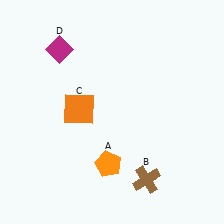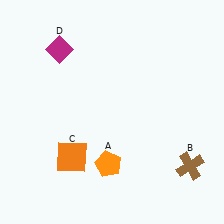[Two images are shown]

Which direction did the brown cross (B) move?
The brown cross (B) moved right.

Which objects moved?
The objects that moved are: the brown cross (B), the orange square (C).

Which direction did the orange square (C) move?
The orange square (C) moved down.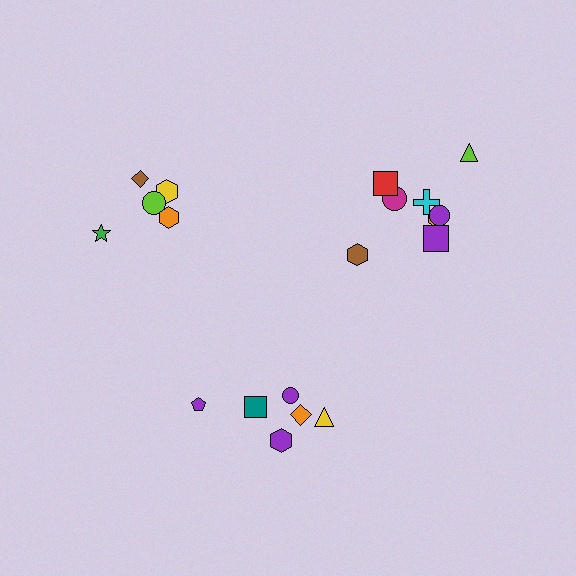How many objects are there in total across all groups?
There are 19 objects.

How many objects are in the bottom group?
There are 6 objects.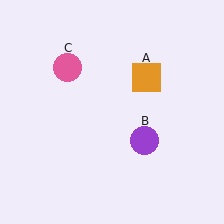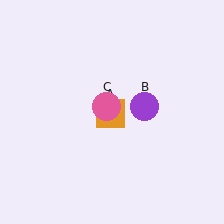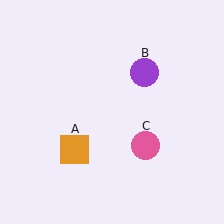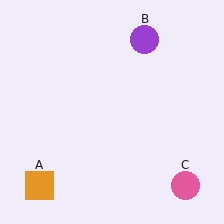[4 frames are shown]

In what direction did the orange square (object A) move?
The orange square (object A) moved down and to the left.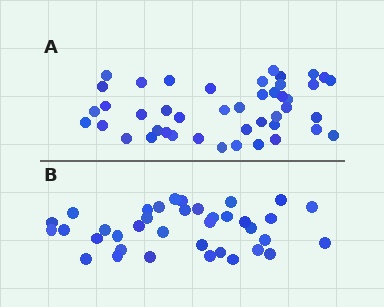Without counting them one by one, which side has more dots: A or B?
Region A (the top region) has more dots.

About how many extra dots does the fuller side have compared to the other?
Region A has roughly 8 or so more dots than region B.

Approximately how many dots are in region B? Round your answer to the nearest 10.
About 40 dots. (The exact count is 37, which rounds to 40.)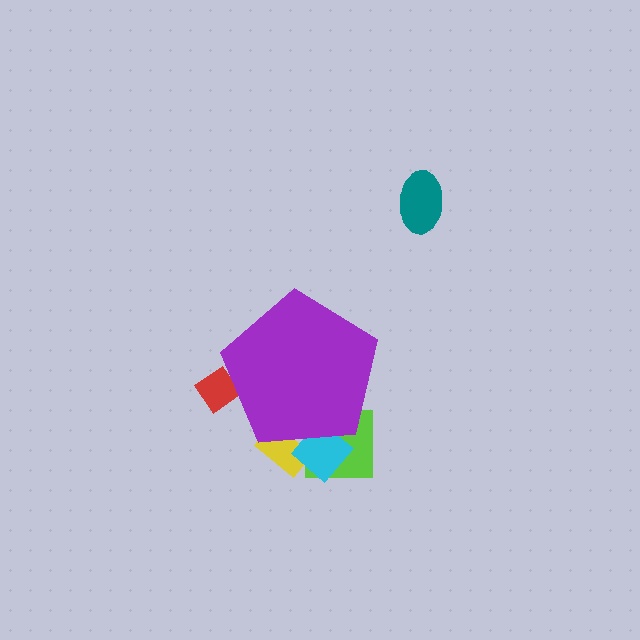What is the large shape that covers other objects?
A purple pentagon.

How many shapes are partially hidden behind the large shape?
4 shapes are partially hidden.